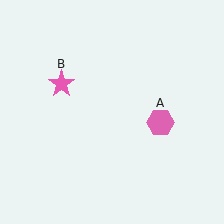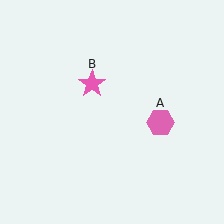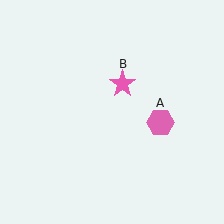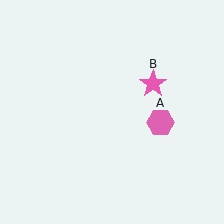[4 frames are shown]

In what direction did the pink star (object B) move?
The pink star (object B) moved right.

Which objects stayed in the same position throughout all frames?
Pink hexagon (object A) remained stationary.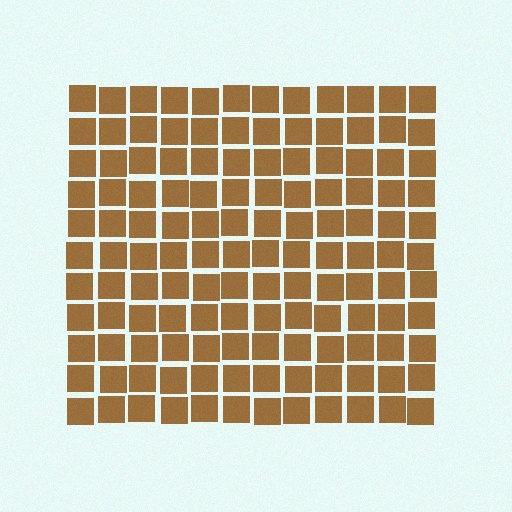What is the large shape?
The large shape is a square.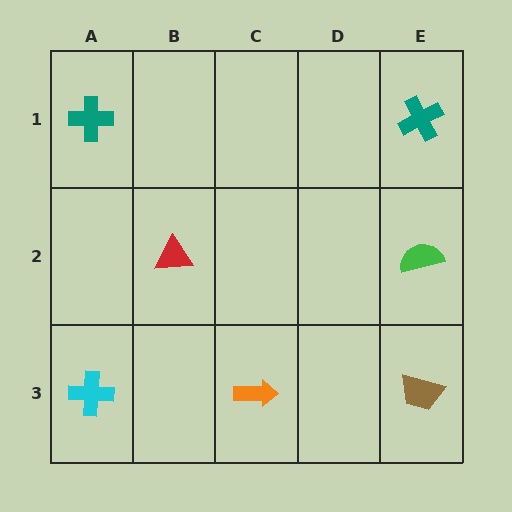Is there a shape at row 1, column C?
No, that cell is empty.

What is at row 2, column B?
A red triangle.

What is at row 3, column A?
A cyan cross.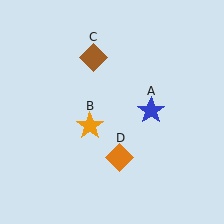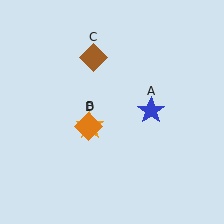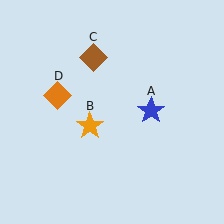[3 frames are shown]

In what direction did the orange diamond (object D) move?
The orange diamond (object D) moved up and to the left.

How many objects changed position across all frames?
1 object changed position: orange diamond (object D).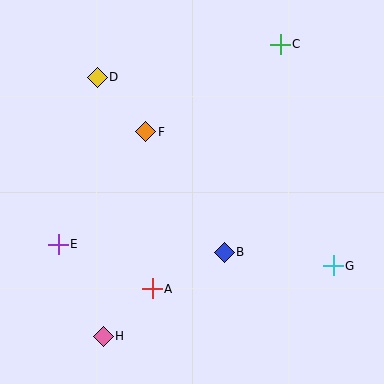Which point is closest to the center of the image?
Point B at (224, 252) is closest to the center.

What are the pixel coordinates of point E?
Point E is at (58, 244).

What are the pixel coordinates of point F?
Point F is at (146, 132).